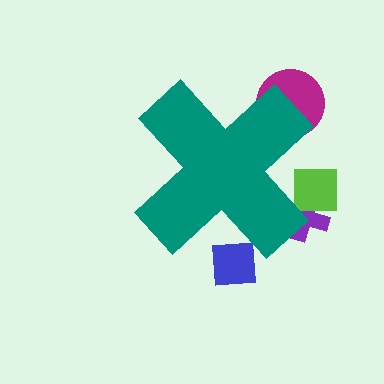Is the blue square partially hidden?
Yes, the blue square is partially hidden behind the teal cross.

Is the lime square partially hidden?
Yes, the lime square is partially hidden behind the teal cross.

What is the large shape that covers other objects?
A teal cross.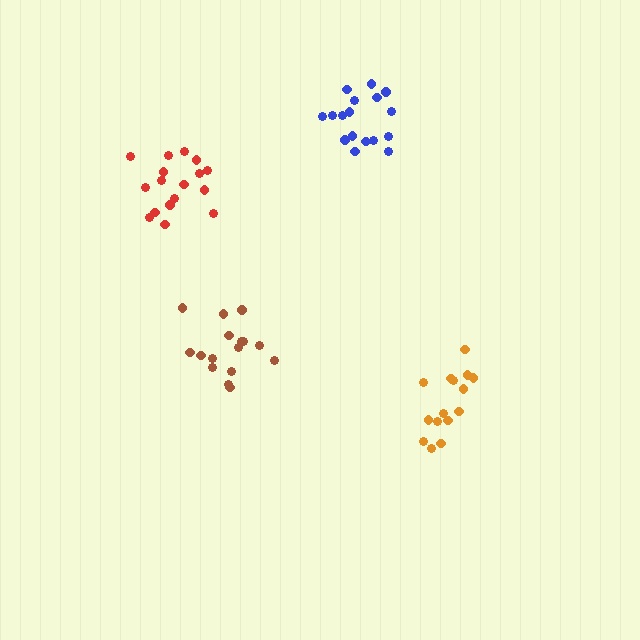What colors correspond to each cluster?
The clusters are colored: brown, blue, red, orange.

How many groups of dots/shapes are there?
There are 4 groups.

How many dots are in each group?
Group 1: 16 dots, Group 2: 17 dots, Group 3: 17 dots, Group 4: 15 dots (65 total).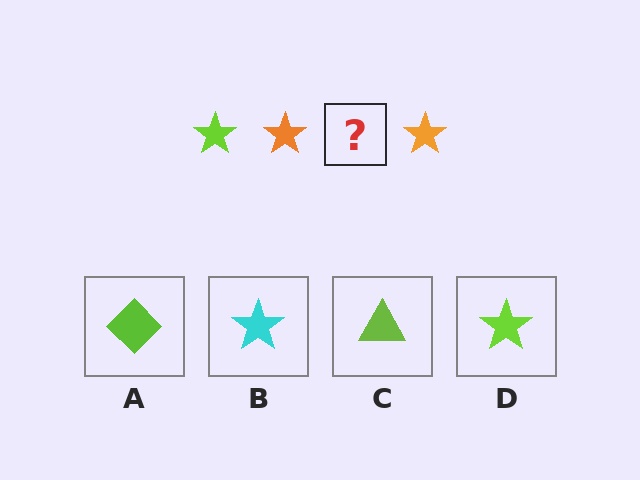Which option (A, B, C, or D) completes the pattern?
D.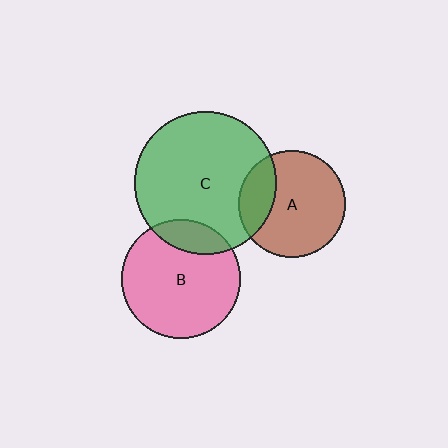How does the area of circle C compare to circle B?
Approximately 1.4 times.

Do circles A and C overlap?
Yes.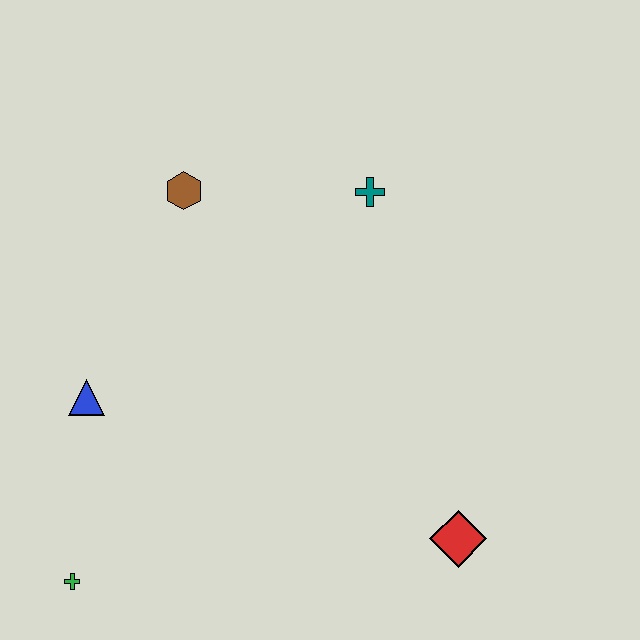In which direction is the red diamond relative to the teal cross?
The red diamond is below the teal cross.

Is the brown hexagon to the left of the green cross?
No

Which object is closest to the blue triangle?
The green cross is closest to the blue triangle.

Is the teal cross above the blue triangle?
Yes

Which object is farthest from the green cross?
The teal cross is farthest from the green cross.